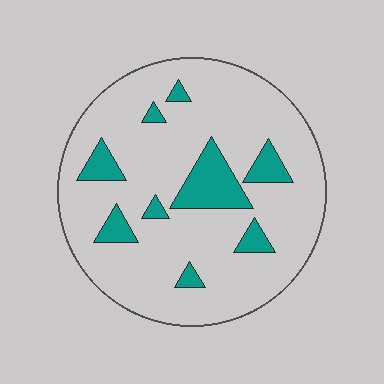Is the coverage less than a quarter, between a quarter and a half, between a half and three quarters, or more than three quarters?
Less than a quarter.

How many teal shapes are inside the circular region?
9.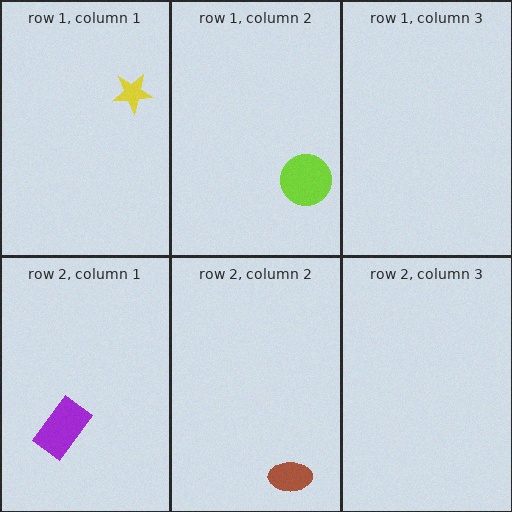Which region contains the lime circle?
The row 1, column 2 region.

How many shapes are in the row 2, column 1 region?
1.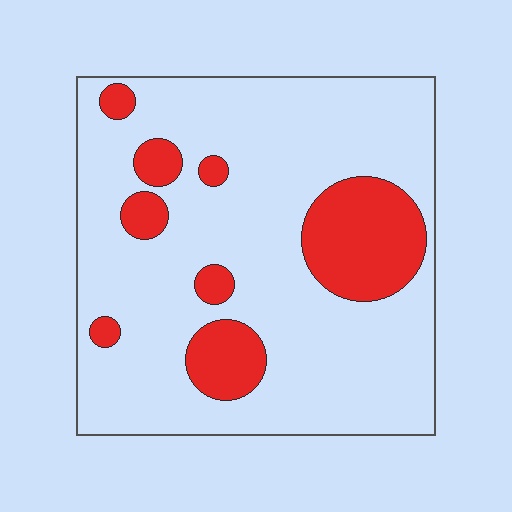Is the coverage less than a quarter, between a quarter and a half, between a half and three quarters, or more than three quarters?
Less than a quarter.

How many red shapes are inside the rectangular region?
8.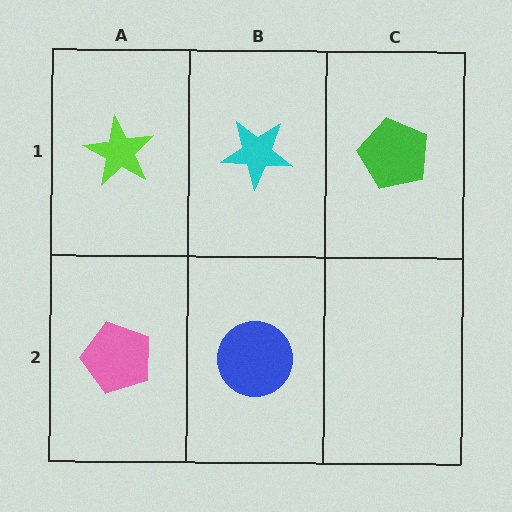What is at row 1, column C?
A green pentagon.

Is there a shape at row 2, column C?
No, that cell is empty.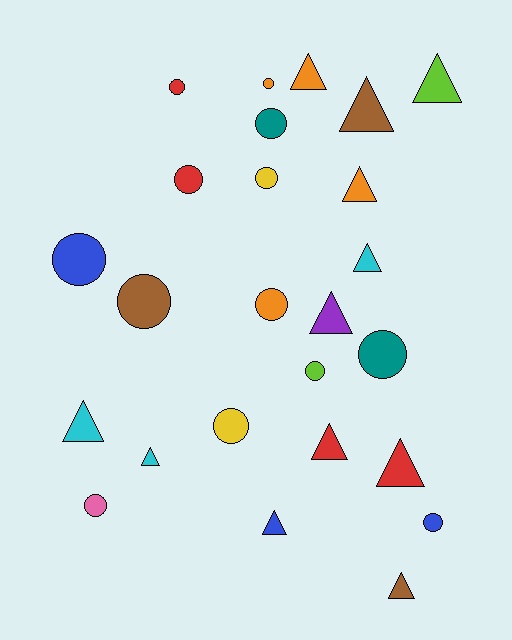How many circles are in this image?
There are 13 circles.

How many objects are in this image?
There are 25 objects.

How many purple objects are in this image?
There is 1 purple object.